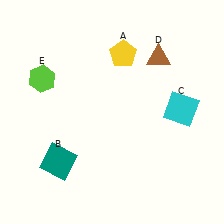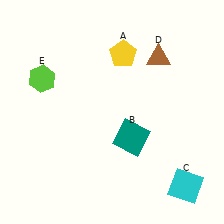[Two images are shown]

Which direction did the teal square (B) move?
The teal square (B) moved right.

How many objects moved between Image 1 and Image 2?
2 objects moved between the two images.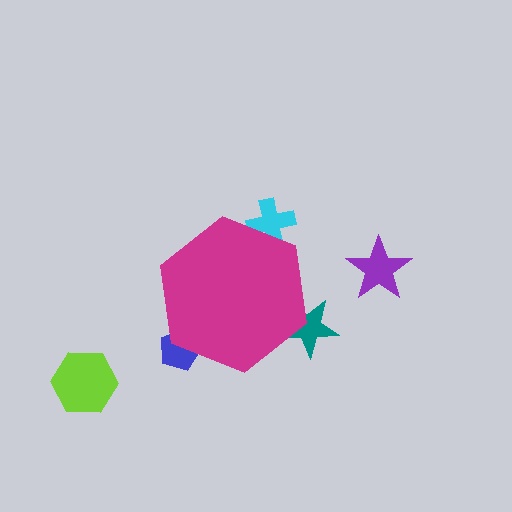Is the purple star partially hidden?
No, the purple star is fully visible.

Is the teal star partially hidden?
Yes, the teal star is partially hidden behind the magenta hexagon.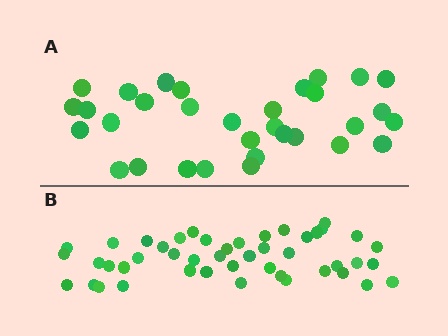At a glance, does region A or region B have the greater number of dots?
Region B (the bottom region) has more dots.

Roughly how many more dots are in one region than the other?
Region B has approximately 15 more dots than region A.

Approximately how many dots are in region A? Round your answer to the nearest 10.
About 30 dots. (The exact count is 32, which rounds to 30.)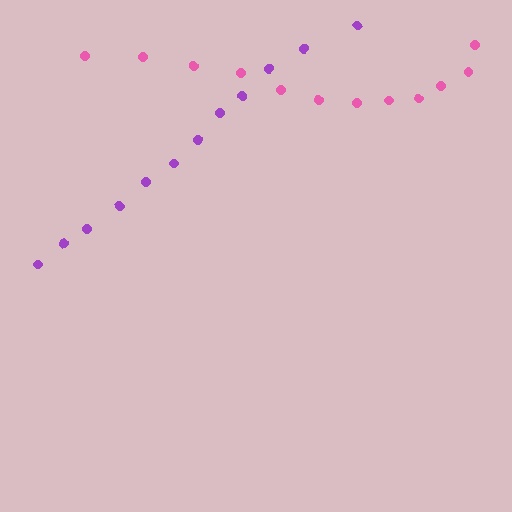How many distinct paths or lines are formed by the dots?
There are 2 distinct paths.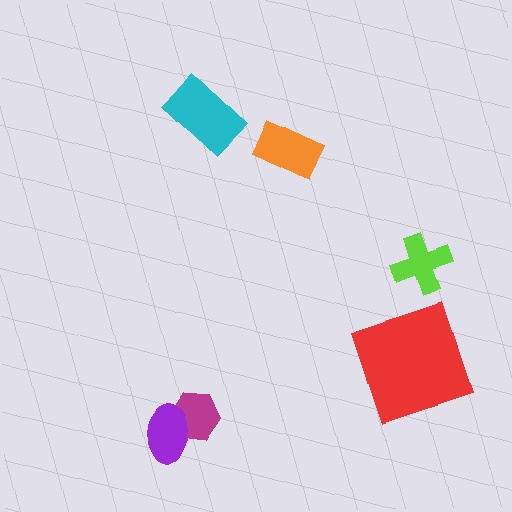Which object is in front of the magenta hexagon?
The purple ellipse is in front of the magenta hexagon.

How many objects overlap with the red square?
0 objects overlap with the red square.